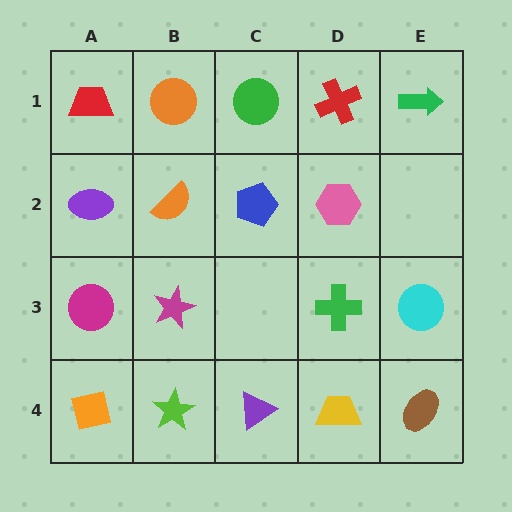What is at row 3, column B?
A magenta star.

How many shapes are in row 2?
4 shapes.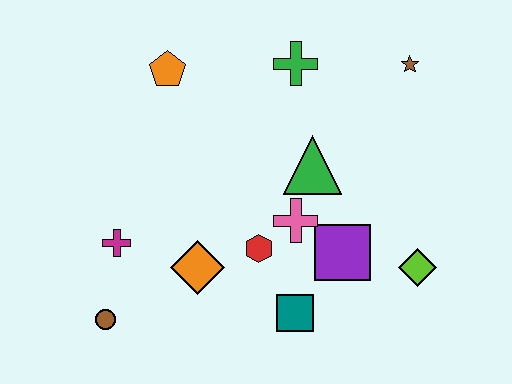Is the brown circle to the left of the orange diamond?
Yes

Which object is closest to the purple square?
The pink cross is closest to the purple square.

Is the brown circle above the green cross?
No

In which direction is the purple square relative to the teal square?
The purple square is above the teal square.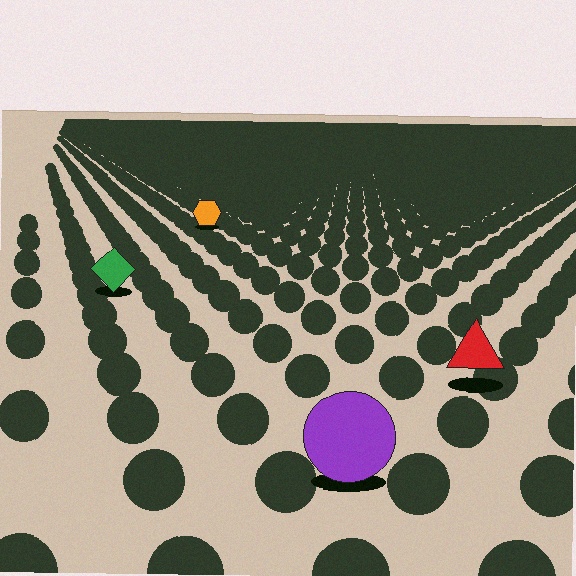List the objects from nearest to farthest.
From nearest to farthest: the purple circle, the red triangle, the green diamond, the orange hexagon.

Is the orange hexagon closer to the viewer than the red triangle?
No. The red triangle is closer — you can tell from the texture gradient: the ground texture is coarser near it.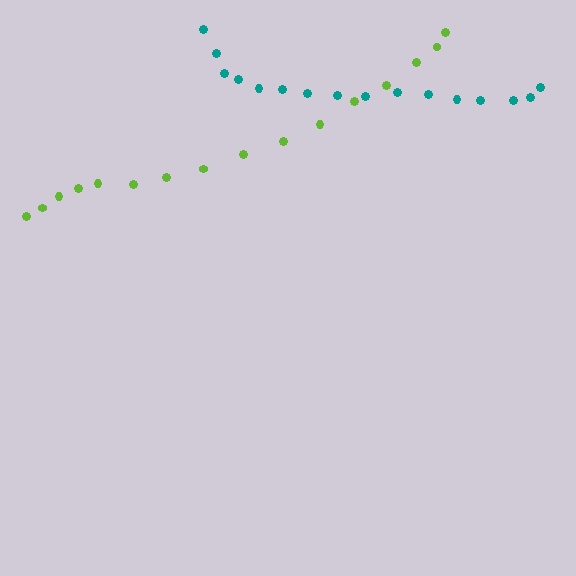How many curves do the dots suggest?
There are 2 distinct paths.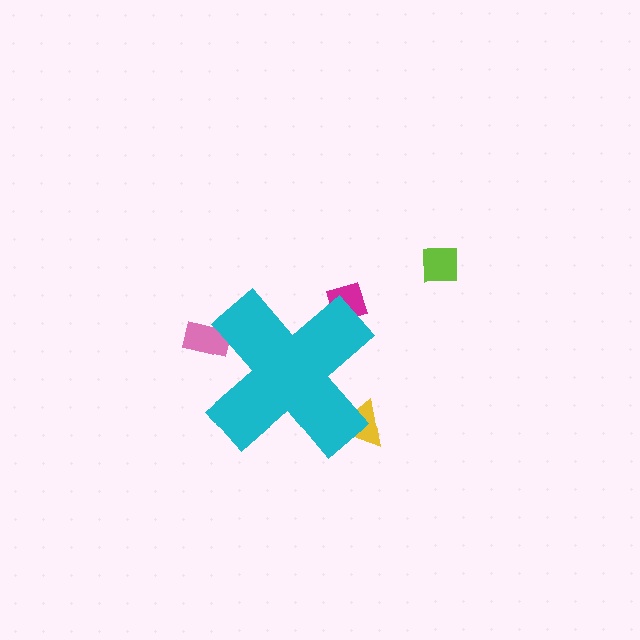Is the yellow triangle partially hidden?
Yes, the yellow triangle is partially hidden behind the cyan cross.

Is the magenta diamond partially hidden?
Yes, the magenta diamond is partially hidden behind the cyan cross.